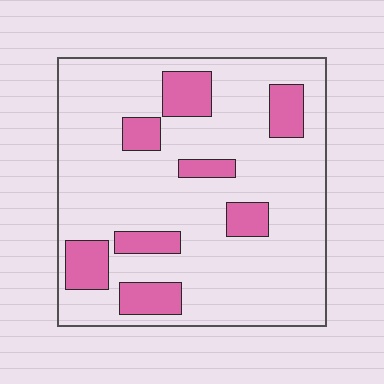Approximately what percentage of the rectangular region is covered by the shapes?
Approximately 20%.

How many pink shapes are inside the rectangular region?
8.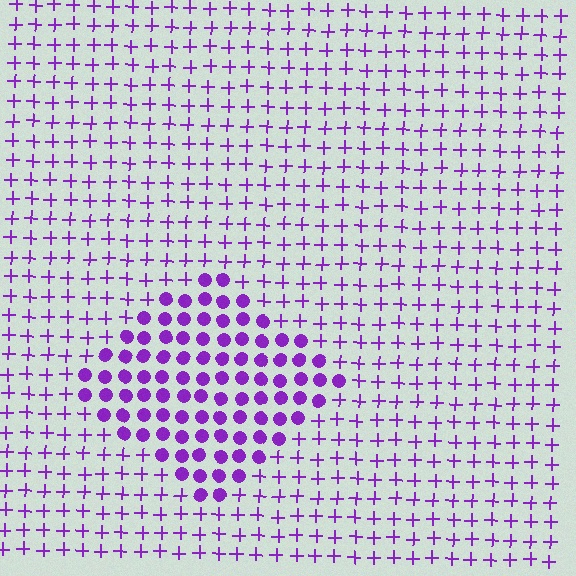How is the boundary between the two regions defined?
The boundary is defined by a change in element shape: circles inside vs. plus signs outside. All elements share the same color and spacing.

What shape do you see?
I see a diamond.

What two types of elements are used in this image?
The image uses circles inside the diamond region and plus signs outside it.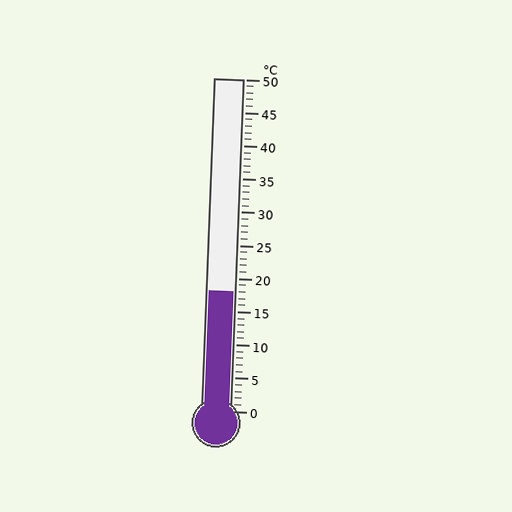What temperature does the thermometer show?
The thermometer shows approximately 18°C.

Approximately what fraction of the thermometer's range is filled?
The thermometer is filled to approximately 35% of its range.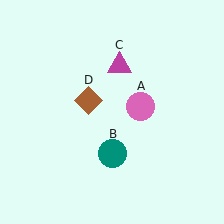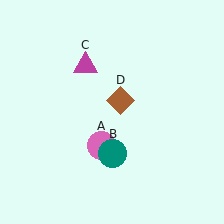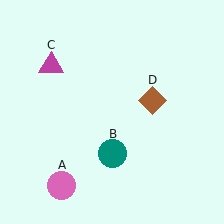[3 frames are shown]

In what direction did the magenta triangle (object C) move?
The magenta triangle (object C) moved left.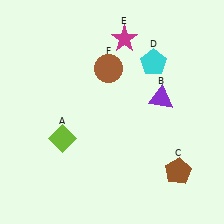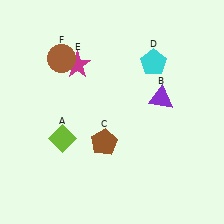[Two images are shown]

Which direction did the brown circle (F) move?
The brown circle (F) moved left.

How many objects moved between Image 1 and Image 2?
3 objects moved between the two images.